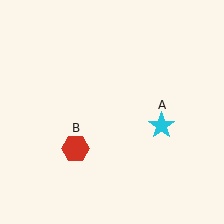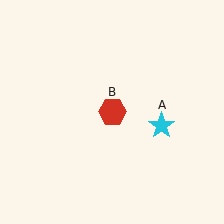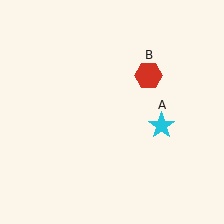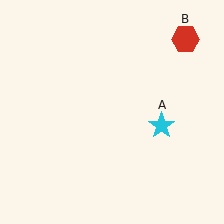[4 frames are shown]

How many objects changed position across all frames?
1 object changed position: red hexagon (object B).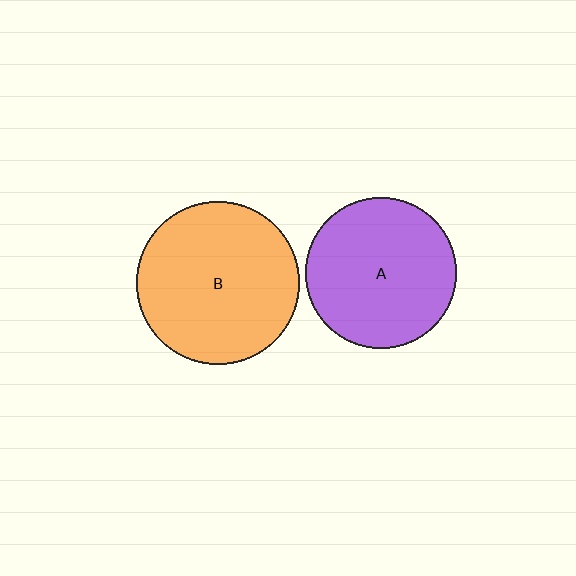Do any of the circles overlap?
No, none of the circles overlap.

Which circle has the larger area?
Circle B (orange).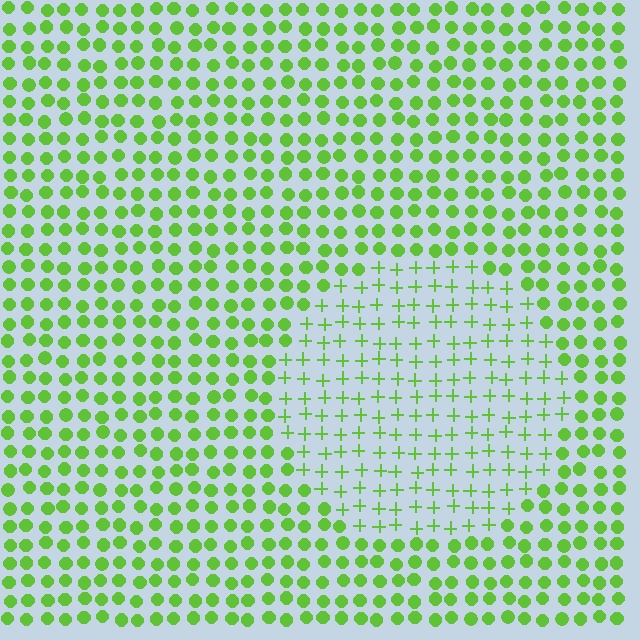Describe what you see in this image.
The image is filled with small lime elements arranged in a uniform grid. A circle-shaped region contains plus signs, while the surrounding area contains circles. The boundary is defined purely by the change in element shape.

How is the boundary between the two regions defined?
The boundary is defined by a change in element shape: plus signs inside vs. circles outside. All elements share the same color and spacing.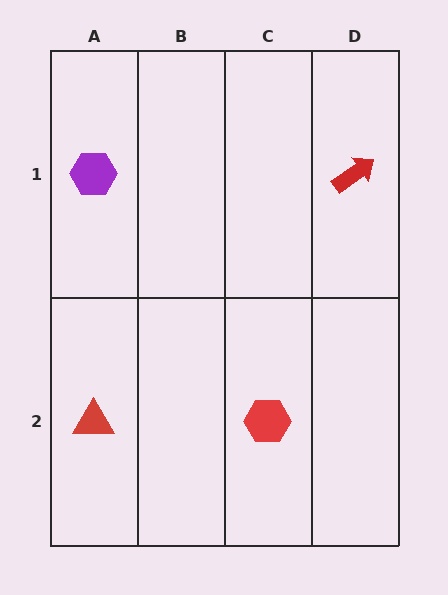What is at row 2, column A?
A red triangle.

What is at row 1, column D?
A red arrow.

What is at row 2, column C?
A red hexagon.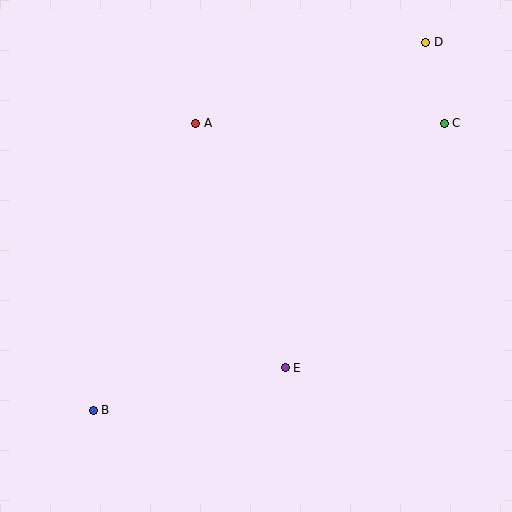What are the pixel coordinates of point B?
Point B is at (93, 410).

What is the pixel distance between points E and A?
The distance between E and A is 260 pixels.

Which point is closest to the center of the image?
Point E at (285, 368) is closest to the center.